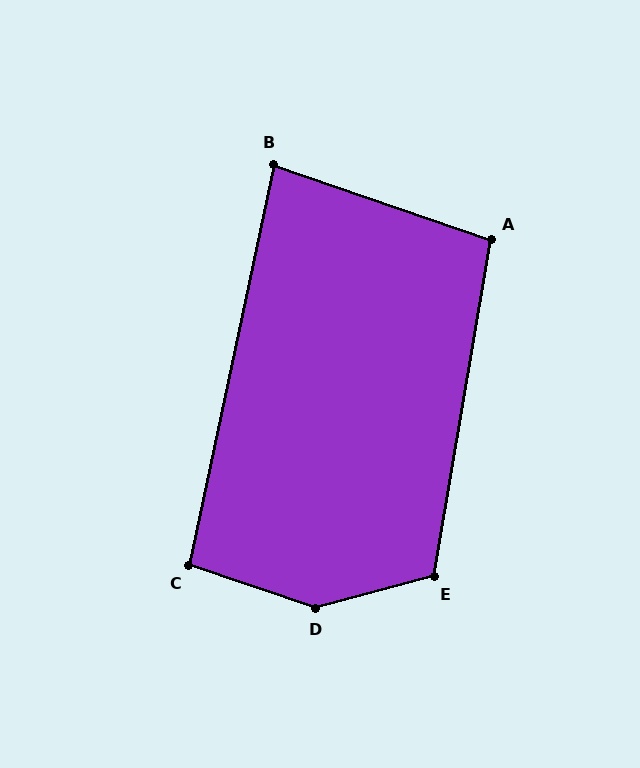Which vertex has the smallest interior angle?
B, at approximately 83 degrees.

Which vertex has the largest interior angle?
D, at approximately 147 degrees.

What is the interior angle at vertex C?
Approximately 97 degrees (obtuse).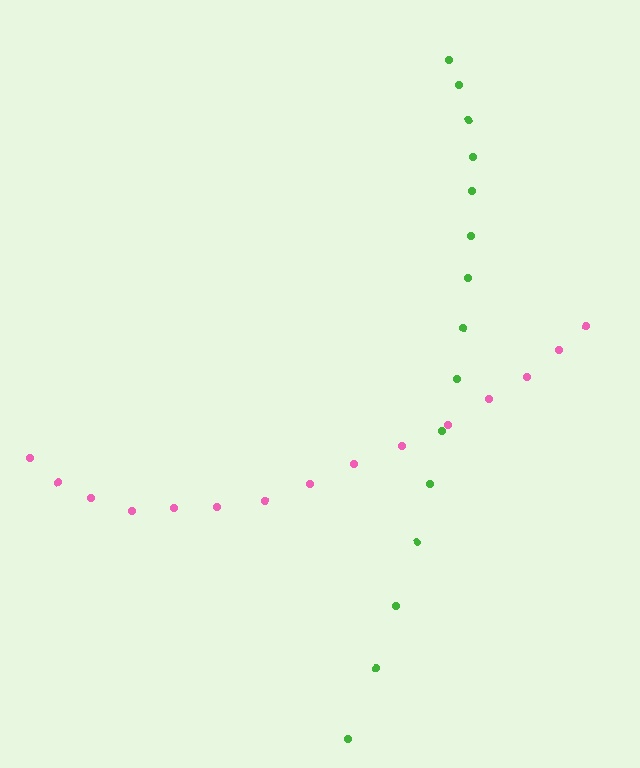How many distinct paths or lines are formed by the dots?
There are 2 distinct paths.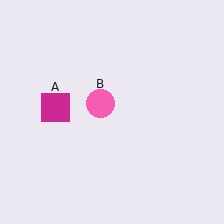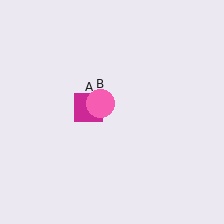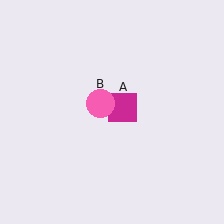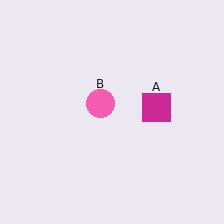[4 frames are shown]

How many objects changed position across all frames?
1 object changed position: magenta square (object A).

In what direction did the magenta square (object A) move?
The magenta square (object A) moved right.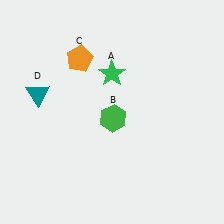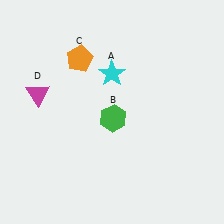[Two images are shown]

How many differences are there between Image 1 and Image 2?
There are 2 differences between the two images.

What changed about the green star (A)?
In Image 1, A is green. In Image 2, it changed to cyan.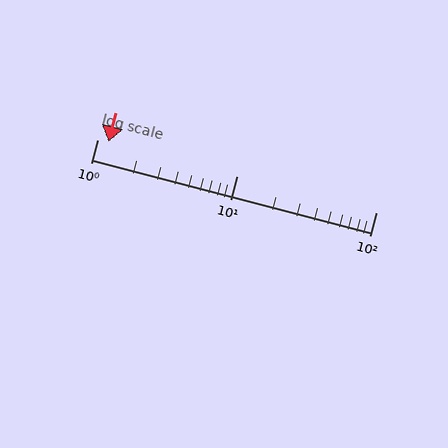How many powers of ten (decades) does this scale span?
The scale spans 2 decades, from 1 to 100.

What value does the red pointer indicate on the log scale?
The pointer indicates approximately 1.2.